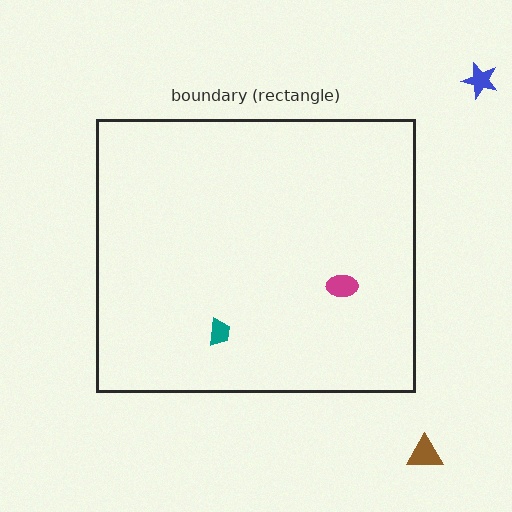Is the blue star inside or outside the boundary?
Outside.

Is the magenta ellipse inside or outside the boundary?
Inside.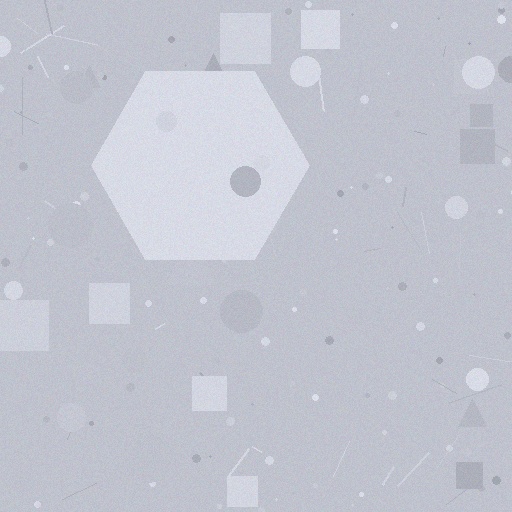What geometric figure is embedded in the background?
A hexagon is embedded in the background.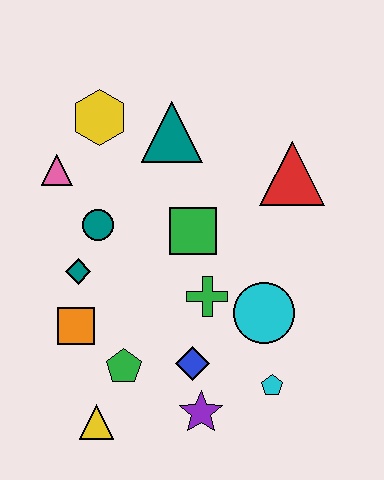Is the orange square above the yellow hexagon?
No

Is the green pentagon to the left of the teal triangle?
Yes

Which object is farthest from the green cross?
The yellow hexagon is farthest from the green cross.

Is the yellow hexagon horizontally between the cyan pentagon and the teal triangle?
No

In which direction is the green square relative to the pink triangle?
The green square is to the right of the pink triangle.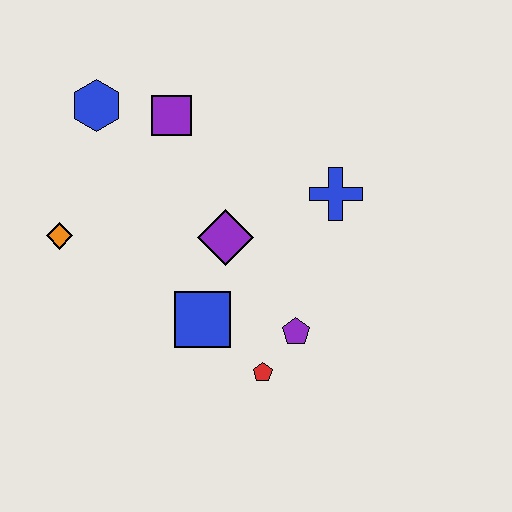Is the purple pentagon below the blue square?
Yes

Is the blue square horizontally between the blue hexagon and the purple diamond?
Yes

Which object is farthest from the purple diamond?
The blue hexagon is farthest from the purple diamond.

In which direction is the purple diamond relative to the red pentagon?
The purple diamond is above the red pentagon.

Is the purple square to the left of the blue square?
Yes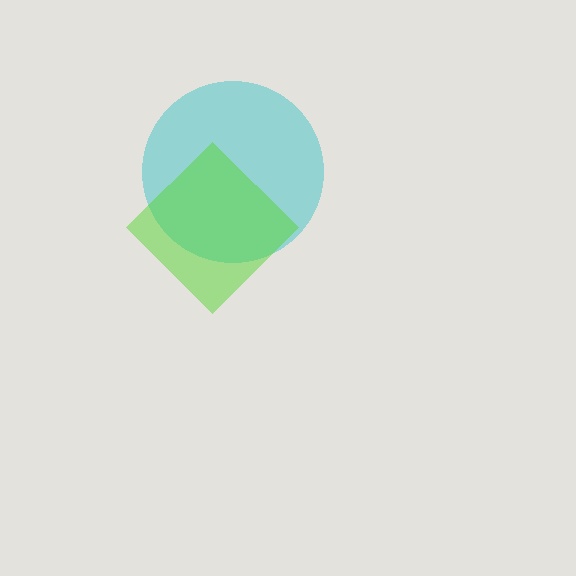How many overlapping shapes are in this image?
There are 2 overlapping shapes in the image.